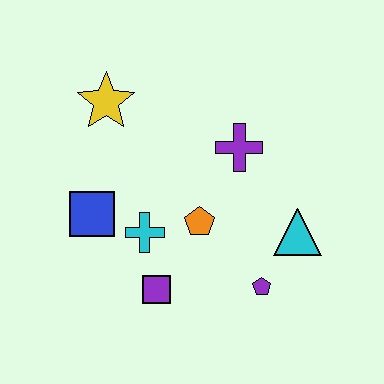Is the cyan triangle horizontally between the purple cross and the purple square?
No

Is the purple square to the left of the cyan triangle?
Yes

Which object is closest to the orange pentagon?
The cyan cross is closest to the orange pentagon.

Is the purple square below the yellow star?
Yes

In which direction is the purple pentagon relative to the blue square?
The purple pentagon is to the right of the blue square.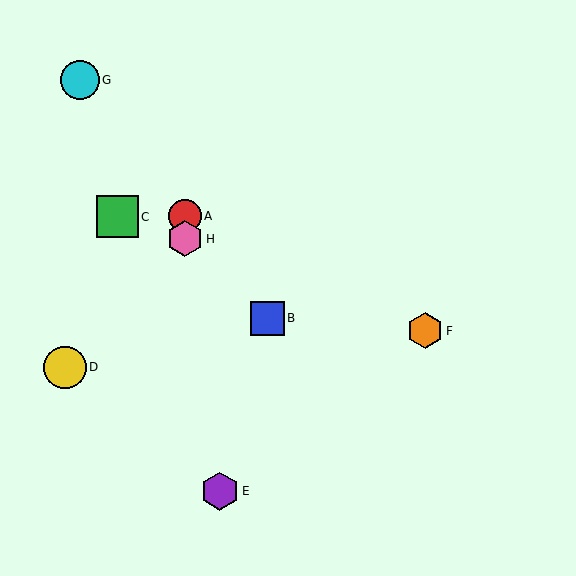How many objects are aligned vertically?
2 objects (A, H) are aligned vertically.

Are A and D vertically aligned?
No, A is at x≈185 and D is at x≈65.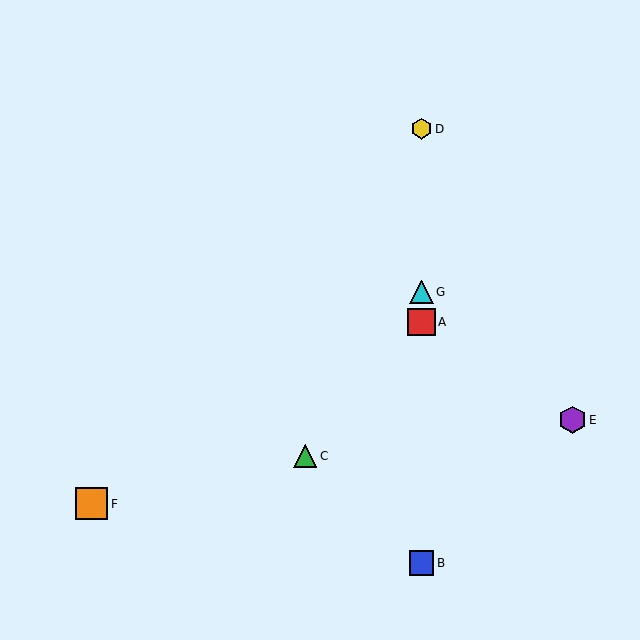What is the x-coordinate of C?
Object C is at x≈305.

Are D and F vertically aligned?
No, D is at x≈421 and F is at x≈92.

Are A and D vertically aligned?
Yes, both are at x≈421.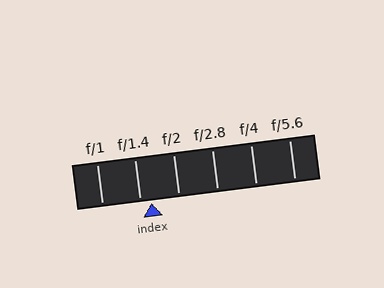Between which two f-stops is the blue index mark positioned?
The index mark is between f/1.4 and f/2.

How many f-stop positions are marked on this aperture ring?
There are 6 f-stop positions marked.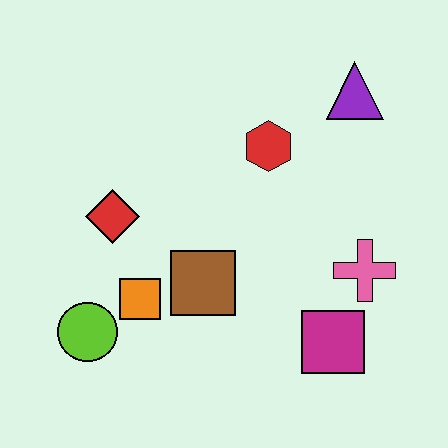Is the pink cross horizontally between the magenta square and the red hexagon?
No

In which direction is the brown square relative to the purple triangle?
The brown square is below the purple triangle.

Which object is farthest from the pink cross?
The lime circle is farthest from the pink cross.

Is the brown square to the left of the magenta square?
Yes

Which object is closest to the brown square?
The orange square is closest to the brown square.